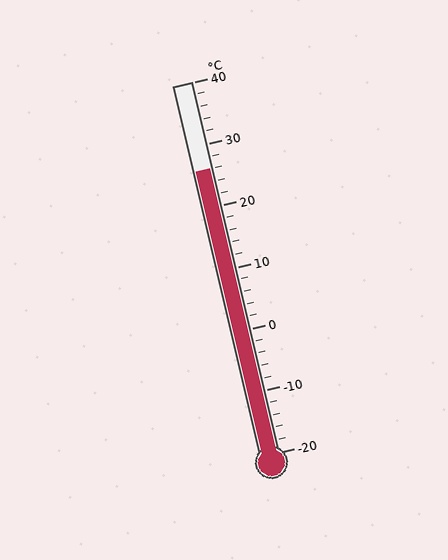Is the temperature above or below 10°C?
The temperature is above 10°C.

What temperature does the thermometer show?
The thermometer shows approximately 26°C.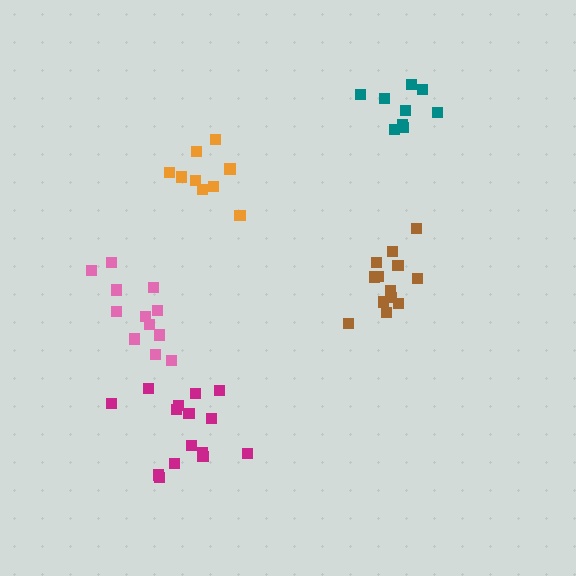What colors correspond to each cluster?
The clusters are colored: magenta, orange, pink, brown, teal.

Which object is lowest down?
The magenta cluster is bottommost.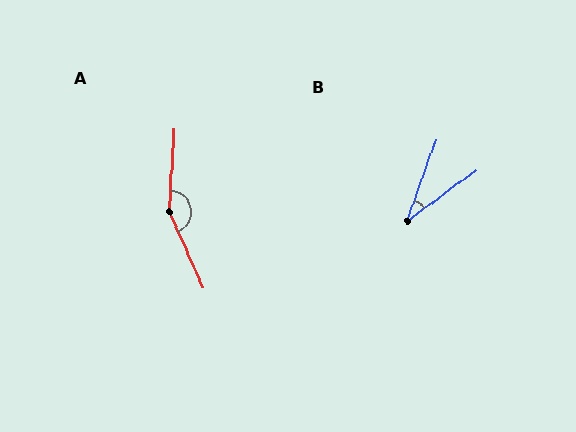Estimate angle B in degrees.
Approximately 34 degrees.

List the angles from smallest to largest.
B (34°), A (153°).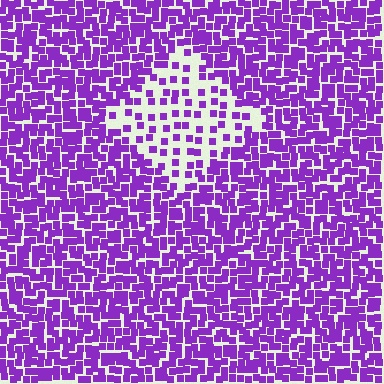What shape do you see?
I see a diamond.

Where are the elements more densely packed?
The elements are more densely packed outside the diamond boundary.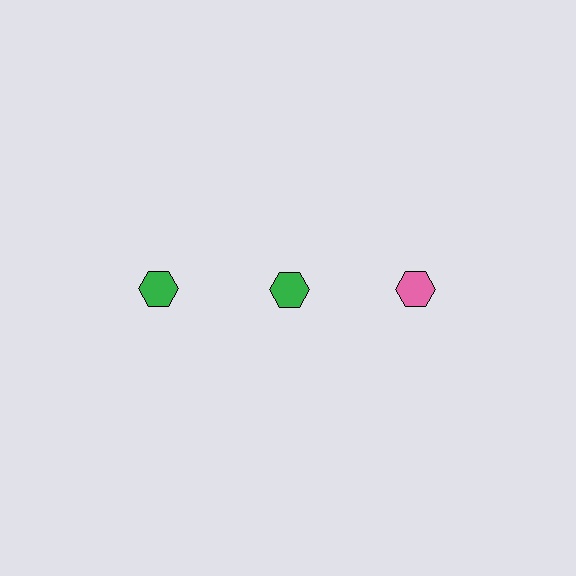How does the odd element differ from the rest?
It has a different color: pink instead of green.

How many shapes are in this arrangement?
There are 3 shapes arranged in a grid pattern.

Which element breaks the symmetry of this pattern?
The pink hexagon in the top row, center column breaks the symmetry. All other shapes are green hexagons.